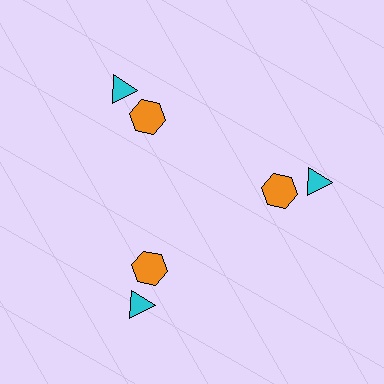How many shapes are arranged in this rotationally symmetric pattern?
There are 6 shapes, arranged in 3 groups of 2.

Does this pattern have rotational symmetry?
Yes, this pattern has 3-fold rotational symmetry. It looks the same after rotating 120 degrees around the center.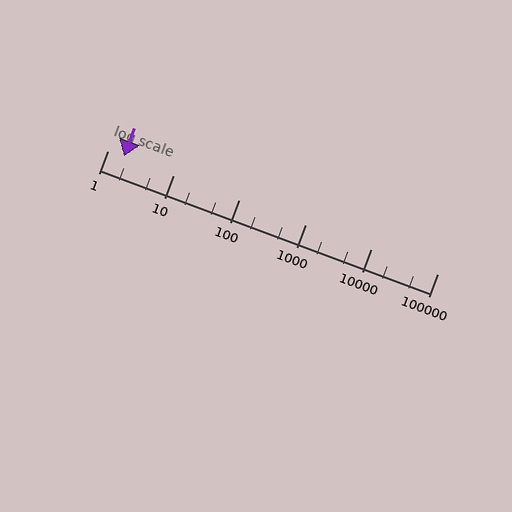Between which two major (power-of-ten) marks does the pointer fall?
The pointer is between 1 and 10.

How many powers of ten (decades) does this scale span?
The scale spans 5 decades, from 1 to 100000.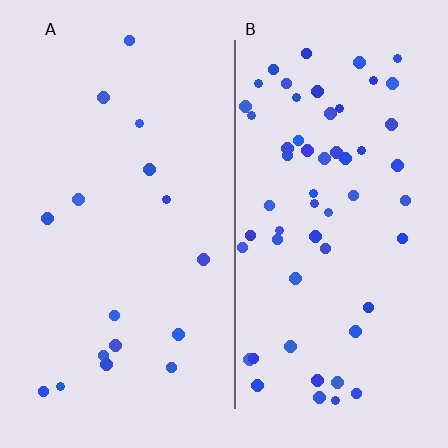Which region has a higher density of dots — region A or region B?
B (the right).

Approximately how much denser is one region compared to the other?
Approximately 3.5× — region B over region A.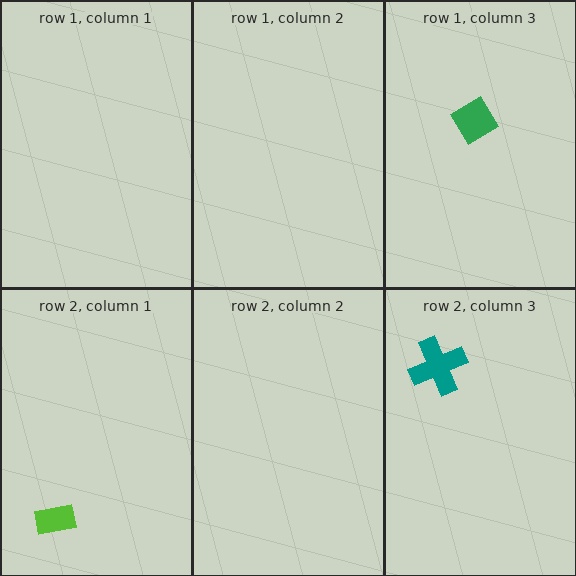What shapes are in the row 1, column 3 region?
The green diamond.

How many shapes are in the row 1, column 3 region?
1.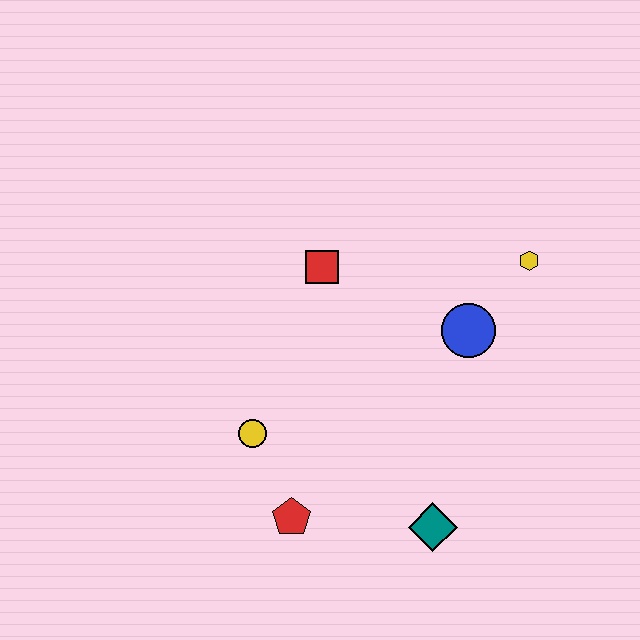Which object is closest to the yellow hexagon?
The blue circle is closest to the yellow hexagon.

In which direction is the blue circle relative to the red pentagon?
The blue circle is above the red pentagon.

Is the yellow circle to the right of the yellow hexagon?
No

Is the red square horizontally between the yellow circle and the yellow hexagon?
Yes